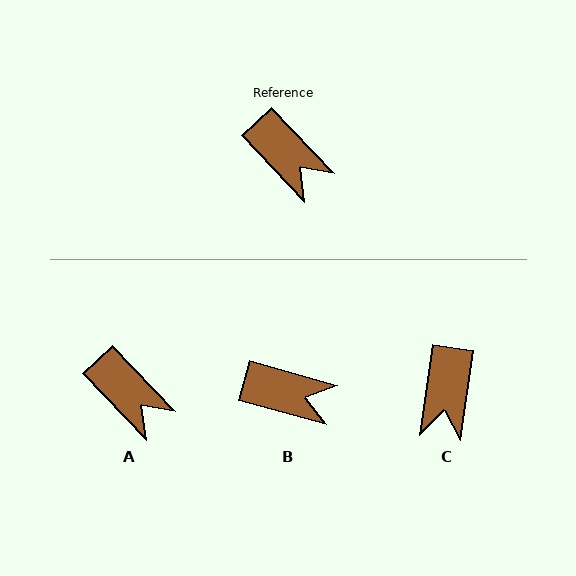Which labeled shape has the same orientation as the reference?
A.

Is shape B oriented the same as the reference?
No, it is off by about 31 degrees.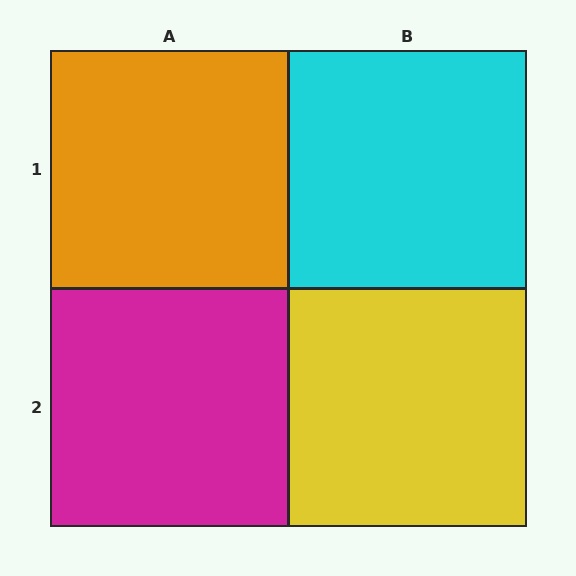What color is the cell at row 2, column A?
Magenta.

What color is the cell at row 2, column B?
Yellow.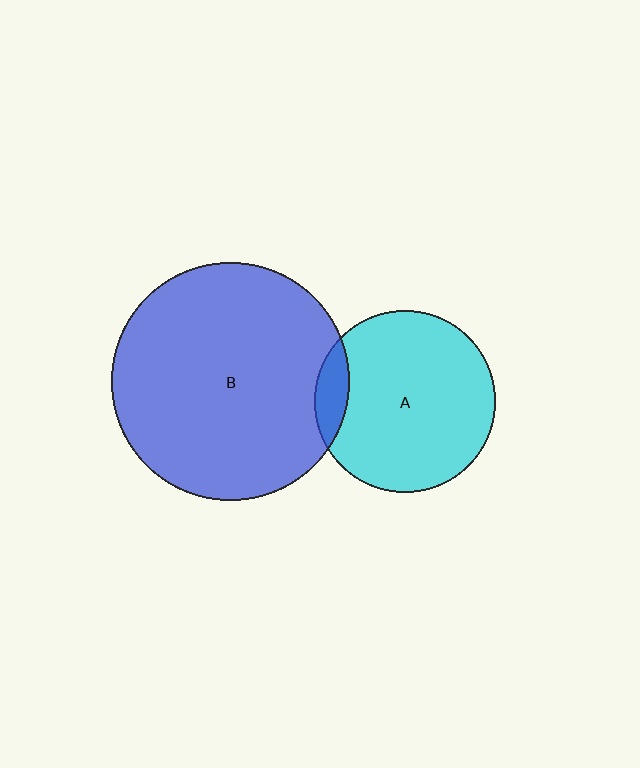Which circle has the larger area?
Circle B (blue).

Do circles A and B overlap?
Yes.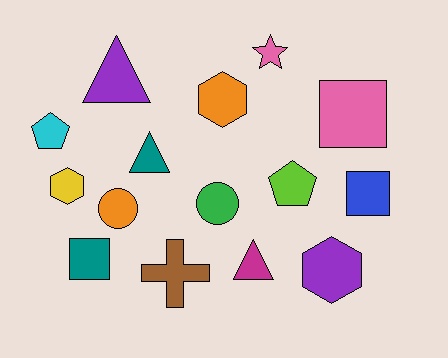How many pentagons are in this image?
There are 2 pentagons.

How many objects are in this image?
There are 15 objects.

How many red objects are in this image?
There are no red objects.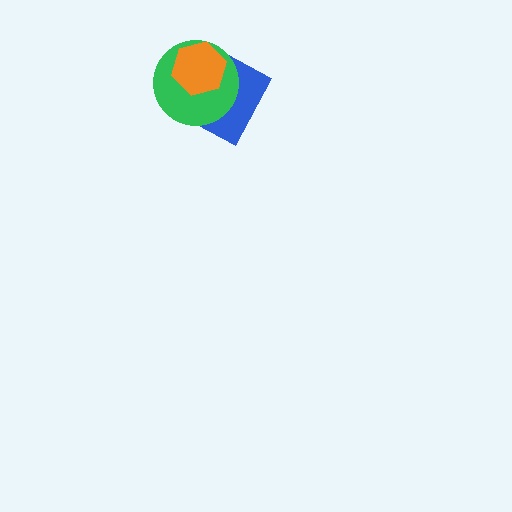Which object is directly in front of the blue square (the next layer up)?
The green circle is directly in front of the blue square.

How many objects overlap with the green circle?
2 objects overlap with the green circle.